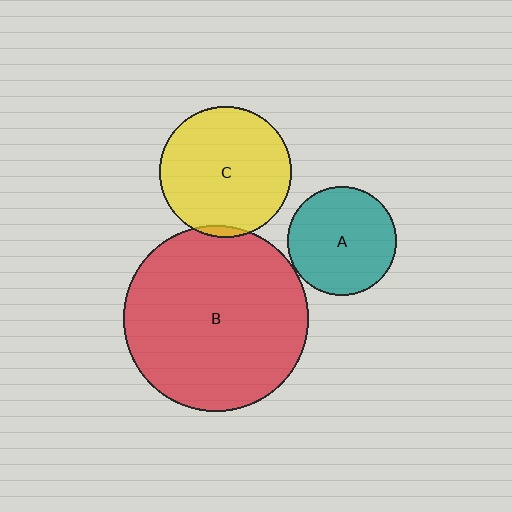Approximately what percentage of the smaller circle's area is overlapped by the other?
Approximately 5%.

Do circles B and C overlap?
Yes.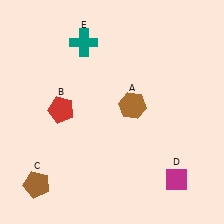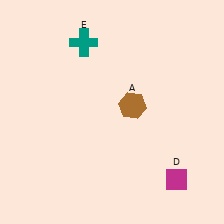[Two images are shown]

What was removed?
The red pentagon (B), the brown pentagon (C) were removed in Image 2.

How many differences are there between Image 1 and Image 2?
There are 2 differences between the two images.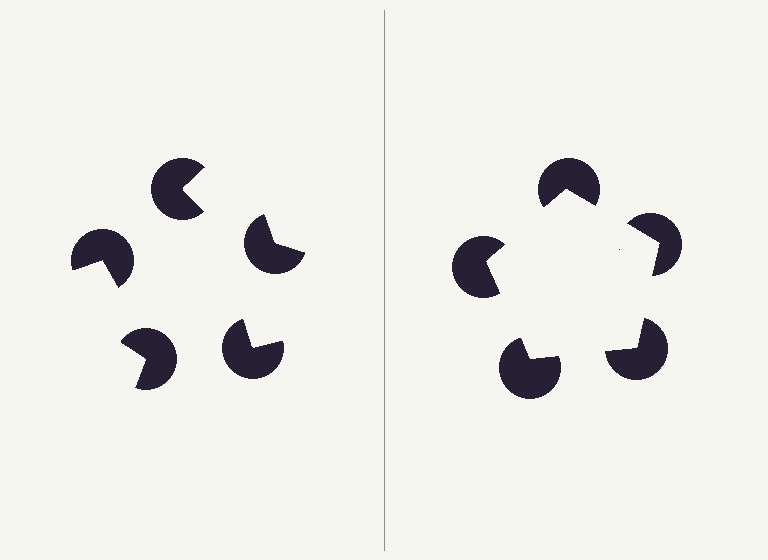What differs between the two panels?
The pac-man discs are positioned identically on both sides; only the wedge orientations differ. On the right they align to a pentagon; on the left they are misaligned.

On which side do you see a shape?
An illusory pentagon appears on the right side. On the left side the wedge cuts are rotated, so no coherent shape forms.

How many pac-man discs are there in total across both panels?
10 — 5 on each side.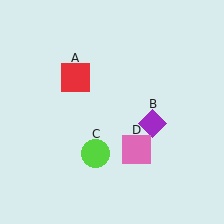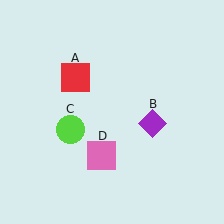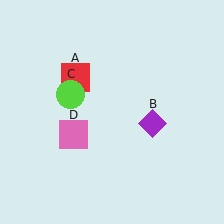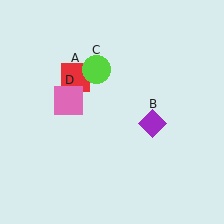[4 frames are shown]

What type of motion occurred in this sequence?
The lime circle (object C), pink square (object D) rotated clockwise around the center of the scene.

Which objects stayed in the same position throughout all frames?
Red square (object A) and purple diamond (object B) remained stationary.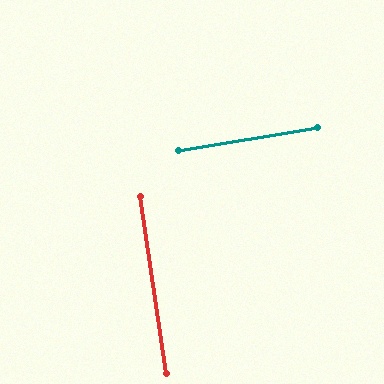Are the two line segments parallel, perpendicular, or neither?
Perpendicular — they meet at approximately 89°.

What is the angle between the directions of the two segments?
Approximately 89 degrees.